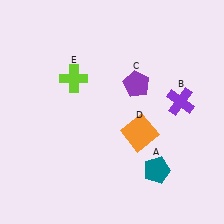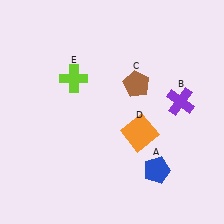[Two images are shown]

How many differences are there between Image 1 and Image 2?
There are 2 differences between the two images.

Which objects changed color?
A changed from teal to blue. C changed from purple to brown.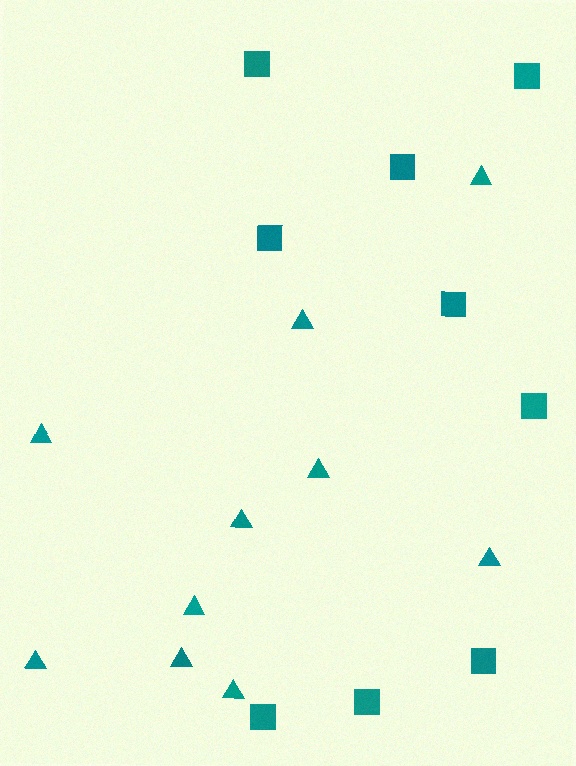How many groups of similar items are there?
There are 2 groups: one group of squares (9) and one group of triangles (10).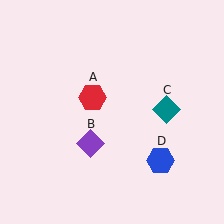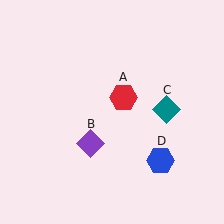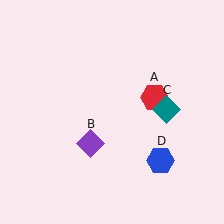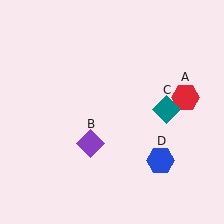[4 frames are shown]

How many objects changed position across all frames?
1 object changed position: red hexagon (object A).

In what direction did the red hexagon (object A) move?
The red hexagon (object A) moved right.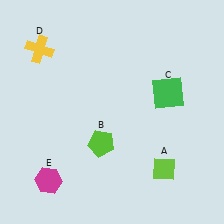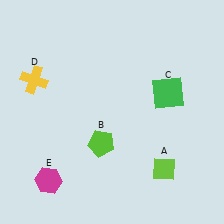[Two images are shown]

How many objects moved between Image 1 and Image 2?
1 object moved between the two images.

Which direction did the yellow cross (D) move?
The yellow cross (D) moved down.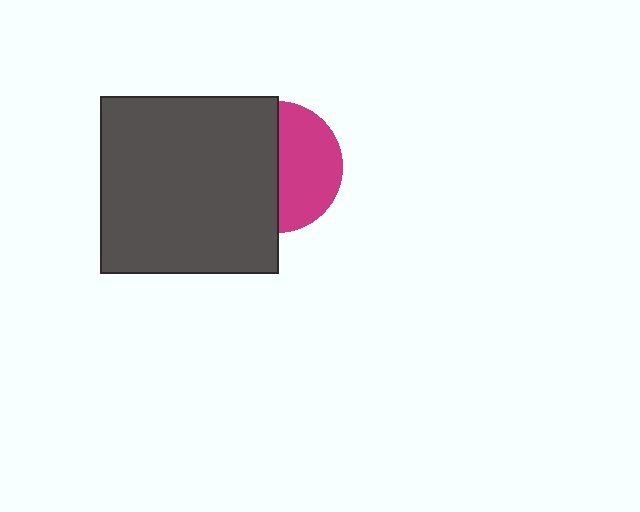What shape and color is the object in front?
The object in front is a dark gray square.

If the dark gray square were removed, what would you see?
You would see the complete magenta circle.